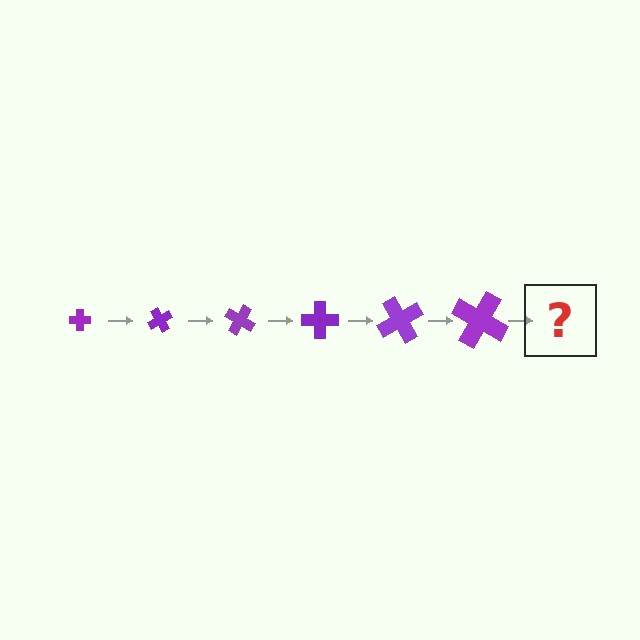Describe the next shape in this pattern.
It should be a cross, larger than the previous one and rotated 360 degrees from the start.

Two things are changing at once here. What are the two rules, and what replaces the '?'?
The two rules are that the cross grows larger each step and it rotates 60 degrees each step. The '?' should be a cross, larger than the previous one and rotated 360 degrees from the start.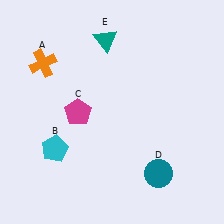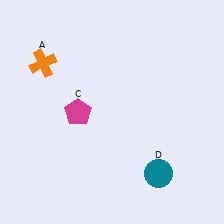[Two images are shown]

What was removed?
The cyan pentagon (B), the teal triangle (E) were removed in Image 2.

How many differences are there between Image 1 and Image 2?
There are 2 differences between the two images.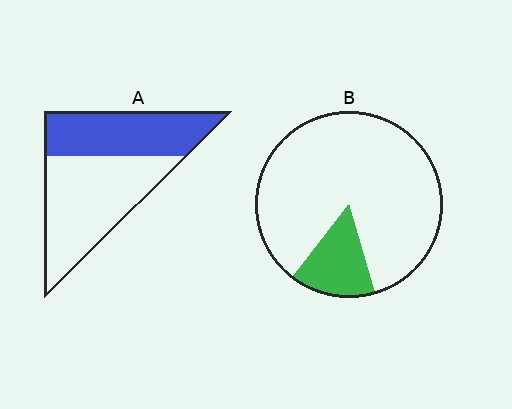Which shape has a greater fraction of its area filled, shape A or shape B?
Shape A.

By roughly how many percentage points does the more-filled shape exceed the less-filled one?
By roughly 25 percentage points (A over B).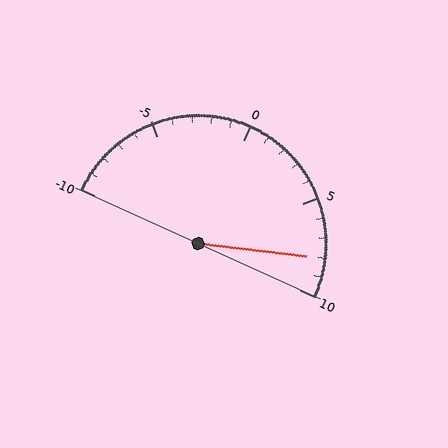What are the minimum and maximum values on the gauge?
The gauge ranges from -10 to 10.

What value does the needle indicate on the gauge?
The needle indicates approximately 8.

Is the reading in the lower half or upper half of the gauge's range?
The reading is in the upper half of the range (-10 to 10).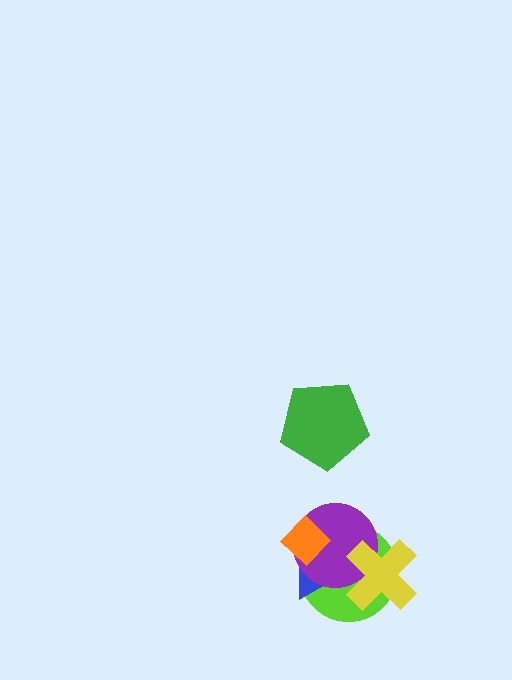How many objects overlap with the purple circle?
4 objects overlap with the purple circle.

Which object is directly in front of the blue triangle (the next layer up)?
The purple circle is directly in front of the blue triangle.